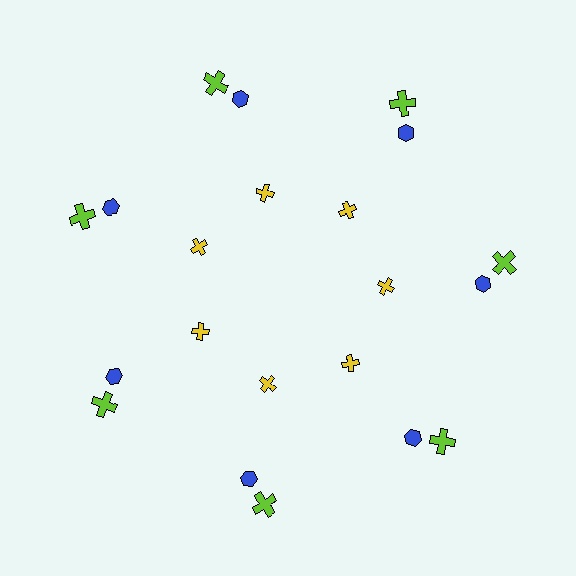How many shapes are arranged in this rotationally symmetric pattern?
There are 21 shapes, arranged in 7 groups of 3.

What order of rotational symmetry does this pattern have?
This pattern has 7-fold rotational symmetry.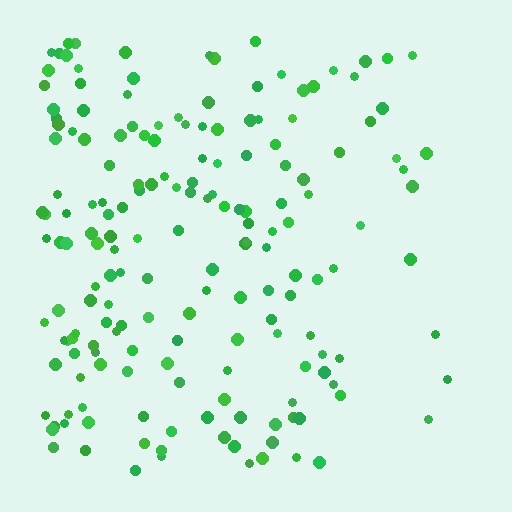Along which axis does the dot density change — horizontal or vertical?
Horizontal.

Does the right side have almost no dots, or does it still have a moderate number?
Still a moderate number, just noticeably fewer than the left.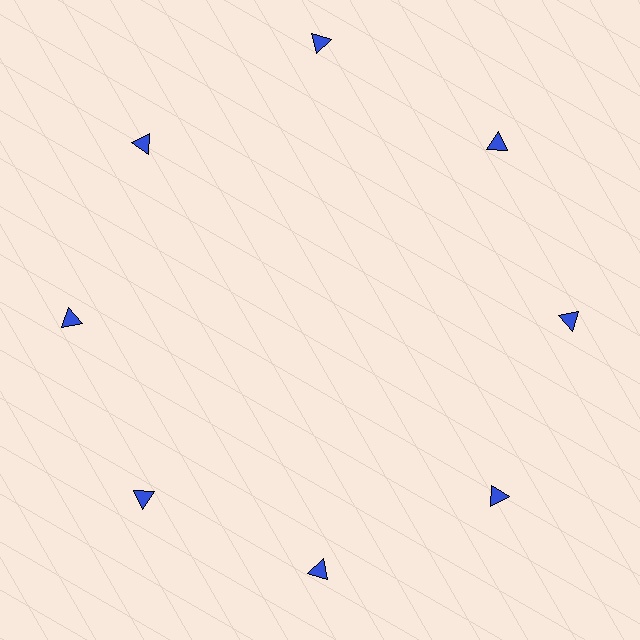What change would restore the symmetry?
The symmetry would be restored by moving it inward, back onto the ring so that all 8 triangles sit at equal angles and equal distance from the center.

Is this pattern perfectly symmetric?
No. The 8 blue triangles are arranged in a ring, but one element near the 12 o'clock position is pushed outward from the center, breaking the 8-fold rotational symmetry.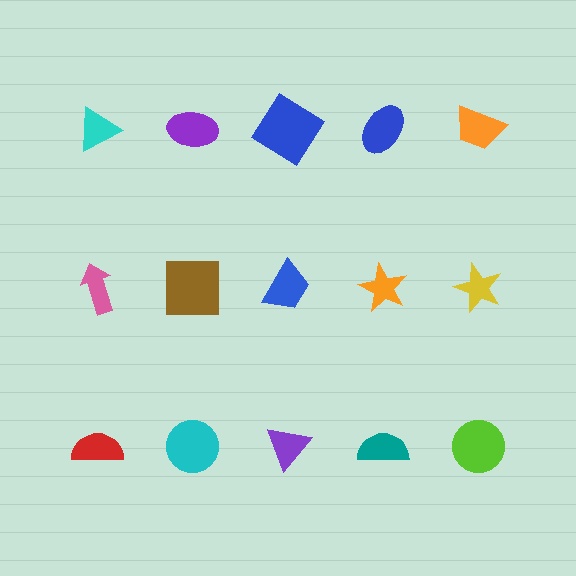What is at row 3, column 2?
A cyan circle.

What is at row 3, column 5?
A lime circle.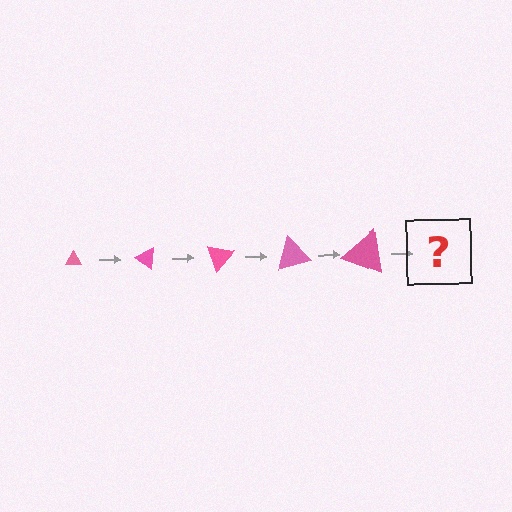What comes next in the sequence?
The next element should be a triangle, larger than the previous one and rotated 175 degrees from the start.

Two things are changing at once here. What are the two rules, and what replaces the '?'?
The two rules are that the triangle grows larger each step and it rotates 35 degrees each step. The '?' should be a triangle, larger than the previous one and rotated 175 degrees from the start.